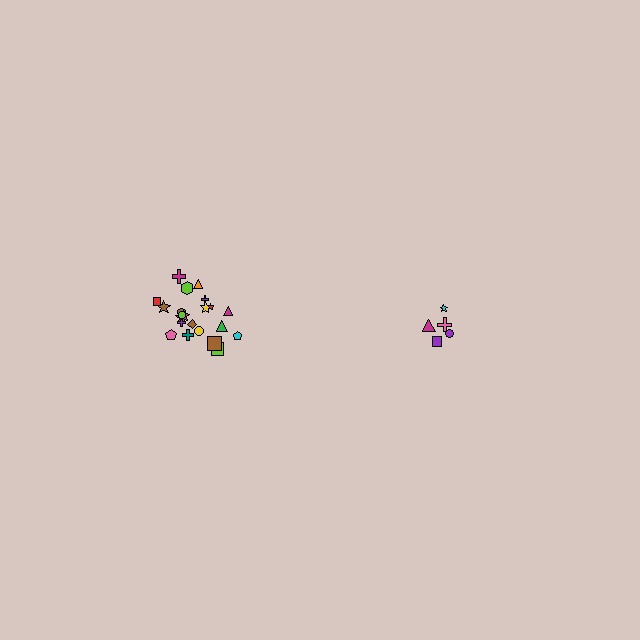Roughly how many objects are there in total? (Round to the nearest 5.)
Roughly 25 objects in total.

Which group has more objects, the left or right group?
The left group.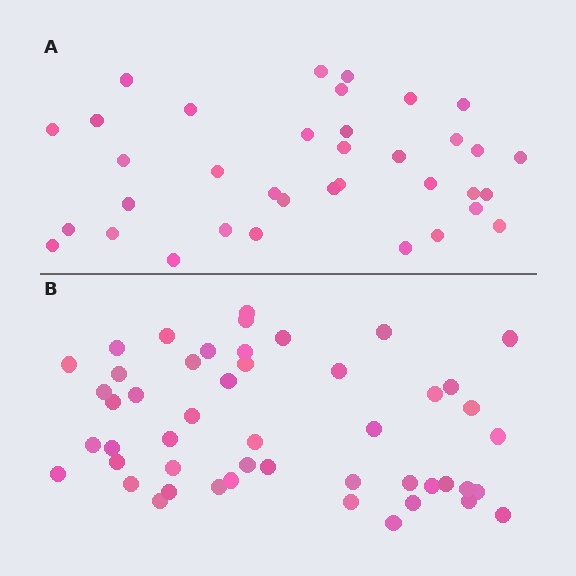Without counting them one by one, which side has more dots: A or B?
Region B (the bottom region) has more dots.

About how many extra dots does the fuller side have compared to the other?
Region B has approximately 15 more dots than region A.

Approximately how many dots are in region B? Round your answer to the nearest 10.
About 50 dots. (The exact count is 49, which rounds to 50.)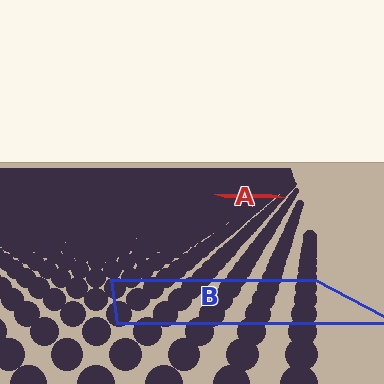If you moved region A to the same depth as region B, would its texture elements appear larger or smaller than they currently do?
They would appear larger. At a closer depth, the same texture elements are projected at a bigger on-screen size.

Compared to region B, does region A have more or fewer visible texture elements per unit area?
Region A has more texture elements per unit area — they are packed more densely because it is farther away.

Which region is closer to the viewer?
Region B is closer. The texture elements there are larger and more spread out.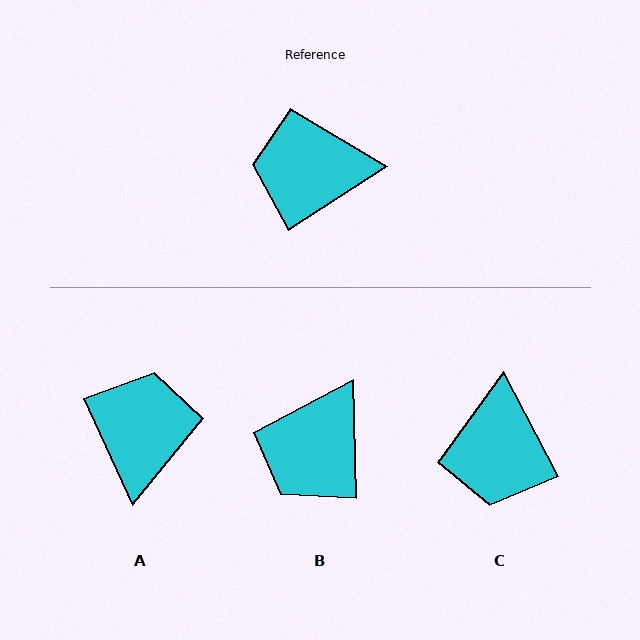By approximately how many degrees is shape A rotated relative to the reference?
Approximately 99 degrees clockwise.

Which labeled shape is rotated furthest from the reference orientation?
A, about 99 degrees away.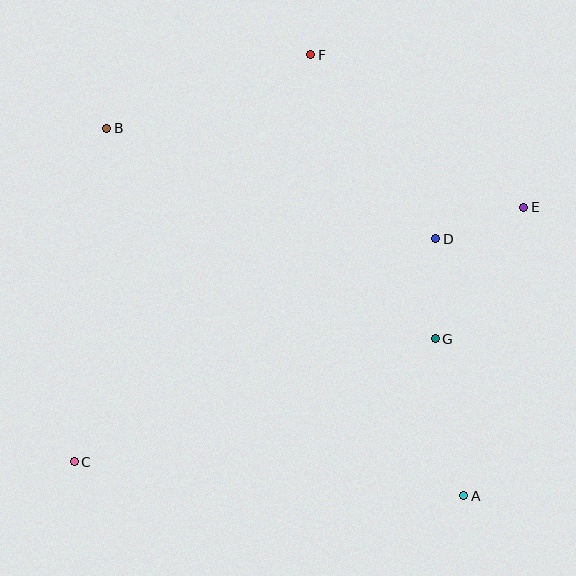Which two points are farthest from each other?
Points C and E are farthest from each other.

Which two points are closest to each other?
Points D and E are closest to each other.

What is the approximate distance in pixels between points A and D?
The distance between A and D is approximately 259 pixels.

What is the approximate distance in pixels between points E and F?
The distance between E and F is approximately 262 pixels.